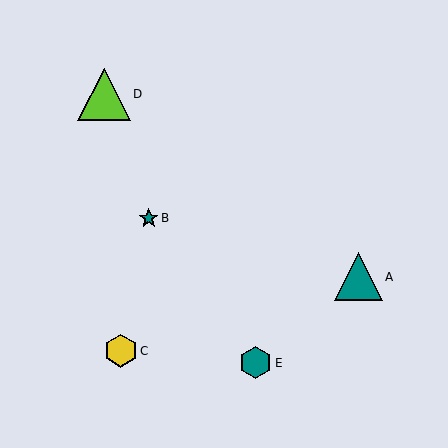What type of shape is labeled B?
Shape B is a teal star.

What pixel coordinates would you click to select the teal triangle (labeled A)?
Click at (358, 277) to select the teal triangle A.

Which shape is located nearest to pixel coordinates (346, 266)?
The teal triangle (labeled A) at (358, 277) is nearest to that location.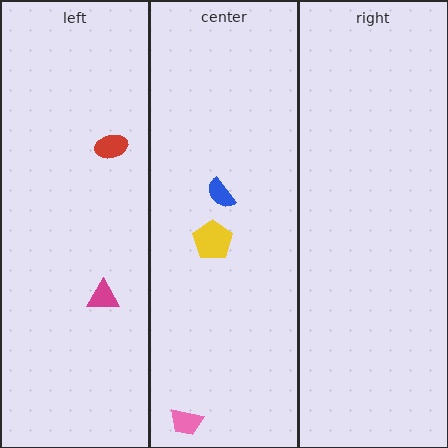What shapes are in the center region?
The yellow pentagon, the pink trapezoid, the blue semicircle.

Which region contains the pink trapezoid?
The center region.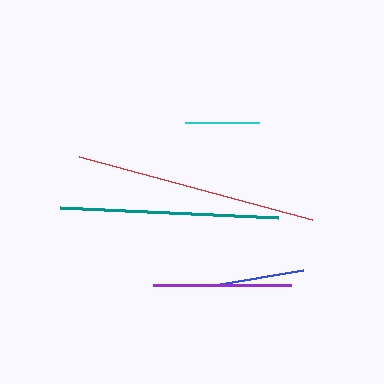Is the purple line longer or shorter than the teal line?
The teal line is longer than the purple line.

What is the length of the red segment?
The red segment is approximately 241 pixels long.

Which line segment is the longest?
The red line is the longest at approximately 241 pixels.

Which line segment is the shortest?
The cyan line is the shortest at approximately 75 pixels.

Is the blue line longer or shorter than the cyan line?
The blue line is longer than the cyan line.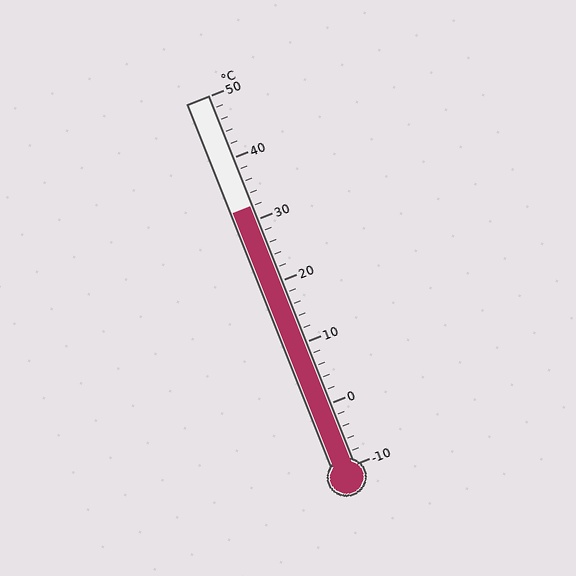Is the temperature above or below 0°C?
The temperature is above 0°C.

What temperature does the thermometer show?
The thermometer shows approximately 32°C.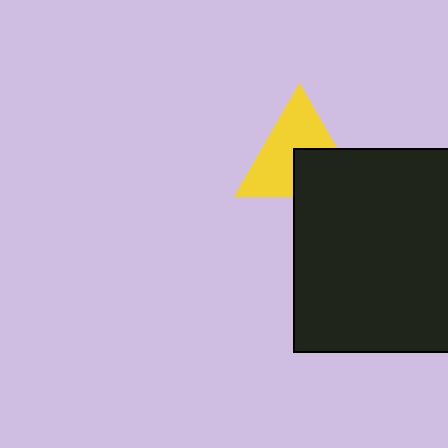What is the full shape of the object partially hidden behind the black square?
The partially hidden object is a yellow triangle.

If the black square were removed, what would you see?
You would see the complete yellow triangle.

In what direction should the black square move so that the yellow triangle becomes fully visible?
The black square should move down. That is the shortest direction to clear the overlap and leave the yellow triangle fully visible.